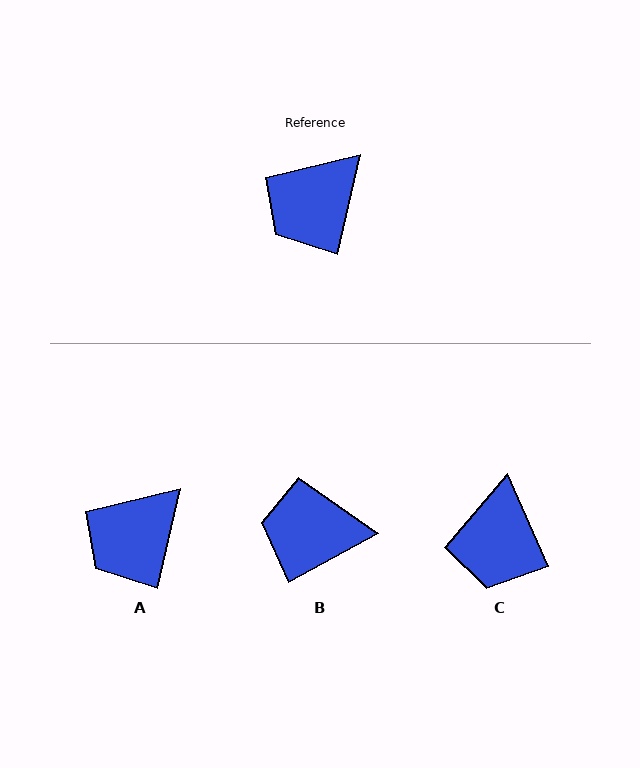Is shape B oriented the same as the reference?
No, it is off by about 48 degrees.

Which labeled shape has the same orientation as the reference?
A.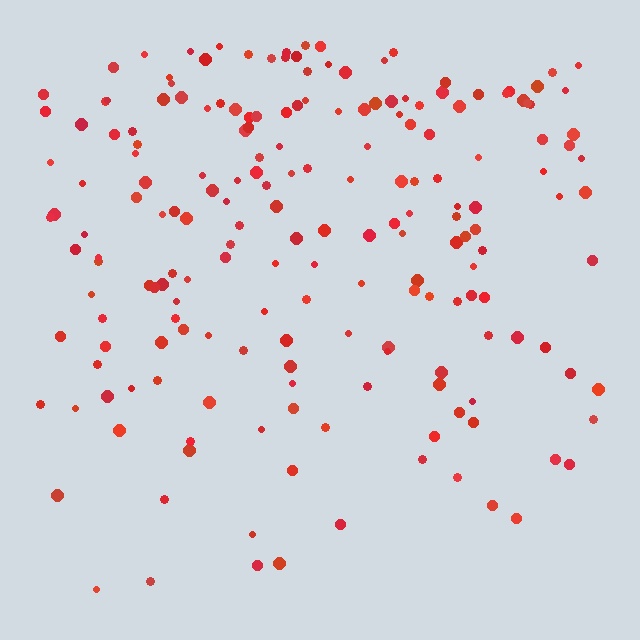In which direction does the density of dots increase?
From bottom to top, with the top side densest.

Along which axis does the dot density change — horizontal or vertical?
Vertical.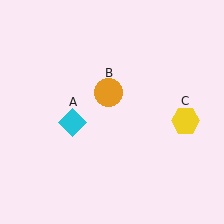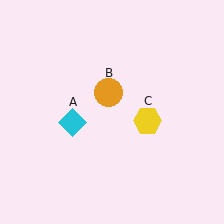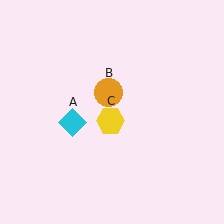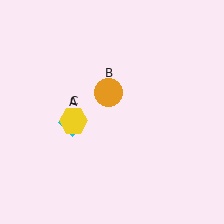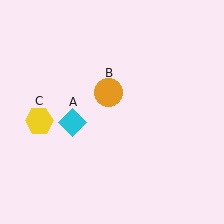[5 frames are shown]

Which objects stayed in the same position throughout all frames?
Cyan diamond (object A) and orange circle (object B) remained stationary.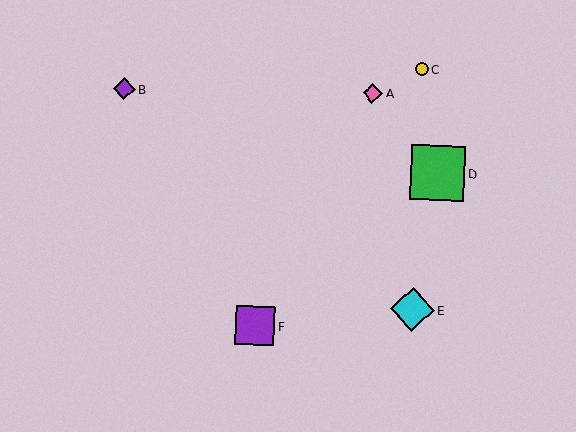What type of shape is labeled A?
Shape A is a pink diamond.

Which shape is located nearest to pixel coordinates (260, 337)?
The purple square (labeled F) at (255, 325) is nearest to that location.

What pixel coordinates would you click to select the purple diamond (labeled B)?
Click at (124, 89) to select the purple diamond B.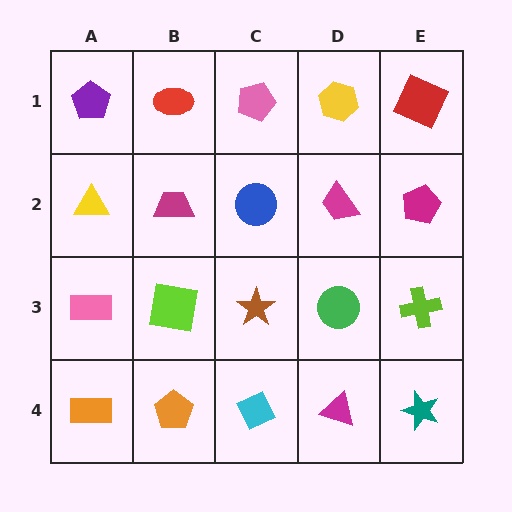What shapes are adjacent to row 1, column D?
A magenta trapezoid (row 2, column D), a pink pentagon (row 1, column C), a red square (row 1, column E).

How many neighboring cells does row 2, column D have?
4.